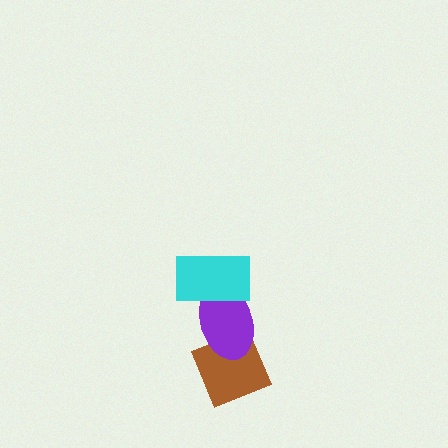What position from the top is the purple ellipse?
The purple ellipse is 2nd from the top.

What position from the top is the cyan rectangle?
The cyan rectangle is 1st from the top.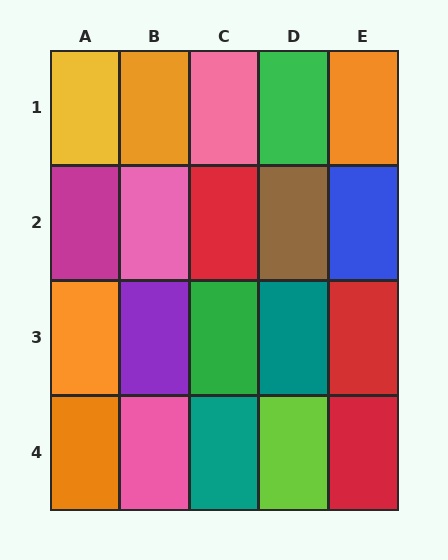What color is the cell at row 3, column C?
Green.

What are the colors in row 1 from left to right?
Yellow, orange, pink, green, orange.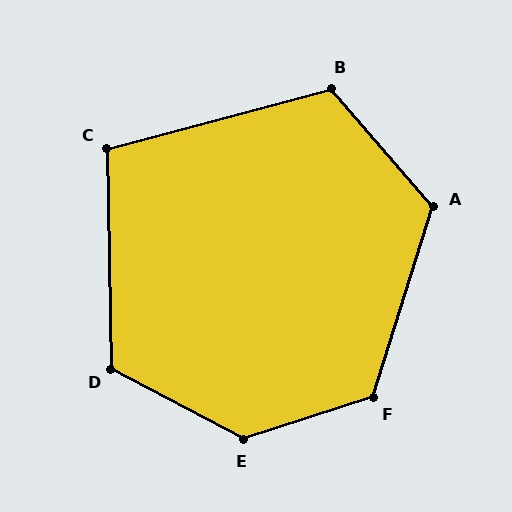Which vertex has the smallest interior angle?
C, at approximately 104 degrees.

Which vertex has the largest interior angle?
E, at approximately 134 degrees.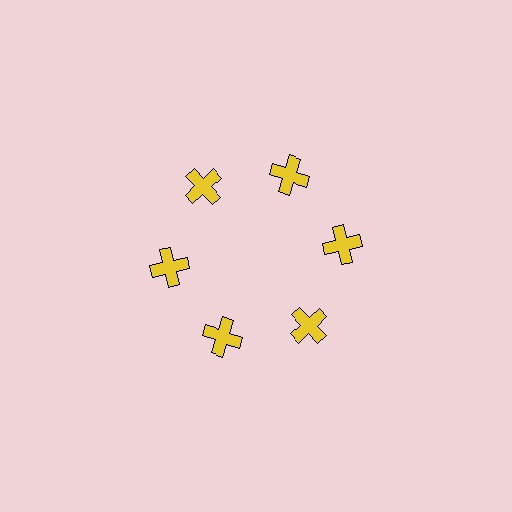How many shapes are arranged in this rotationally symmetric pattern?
There are 6 shapes, arranged in 6 groups of 1.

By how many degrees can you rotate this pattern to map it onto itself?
The pattern maps onto itself every 60 degrees of rotation.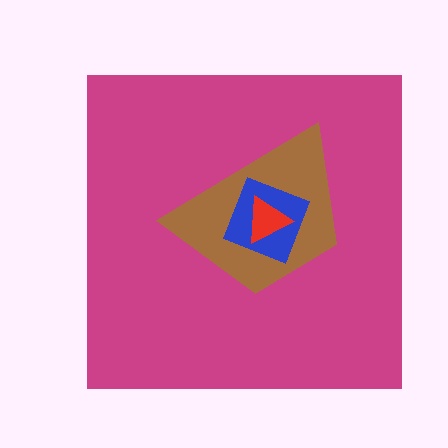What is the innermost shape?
The red triangle.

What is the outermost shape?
The magenta square.